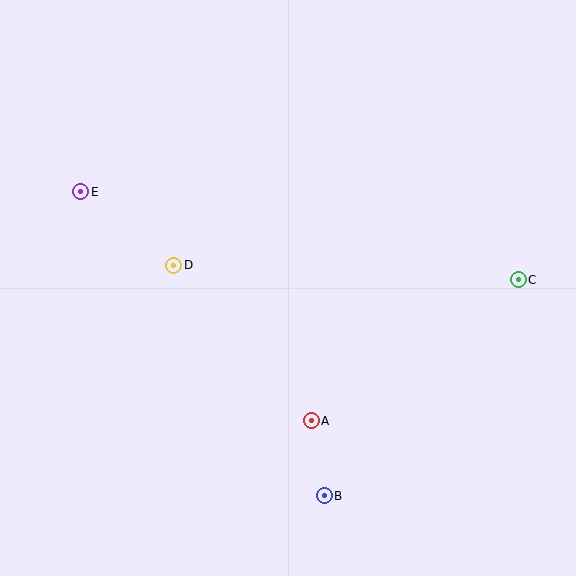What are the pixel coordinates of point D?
Point D is at (174, 265).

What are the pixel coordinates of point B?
Point B is at (324, 496).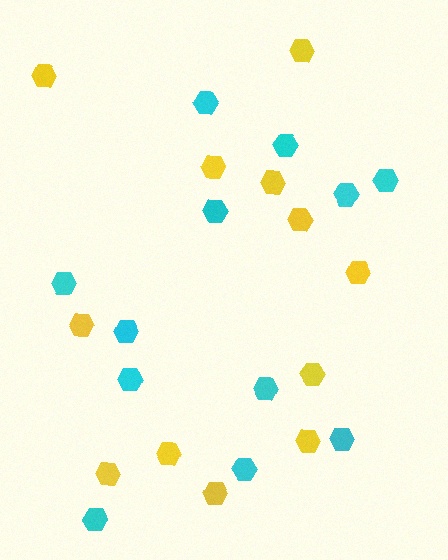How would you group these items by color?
There are 2 groups: one group of cyan hexagons (12) and one group of yellow hexagons (12).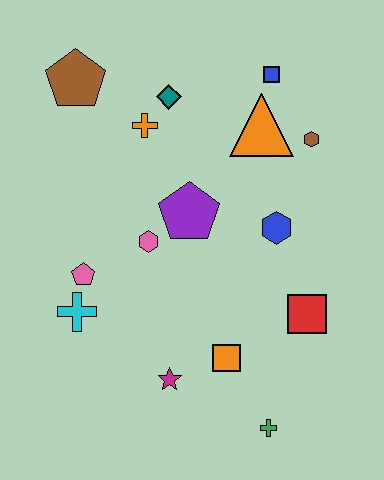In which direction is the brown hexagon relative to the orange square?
The brown hexagon is above the orange square.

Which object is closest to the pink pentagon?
The cyan cross is closest to the pink pentagon.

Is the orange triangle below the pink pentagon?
No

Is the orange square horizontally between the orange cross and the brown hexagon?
Yes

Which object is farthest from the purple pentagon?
The green cross is farthest from the purple pentagon.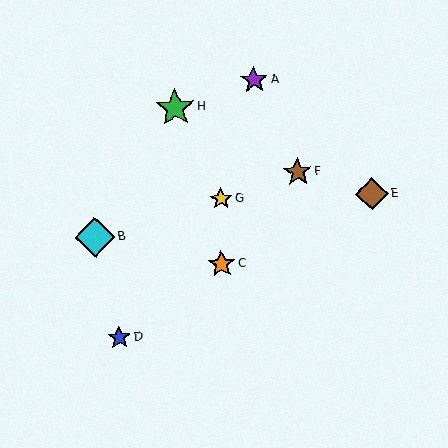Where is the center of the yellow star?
The center of the yellow star is at (221, 199).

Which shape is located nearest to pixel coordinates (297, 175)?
The brown star (labeled F) at (298, 172) is nearest to that location.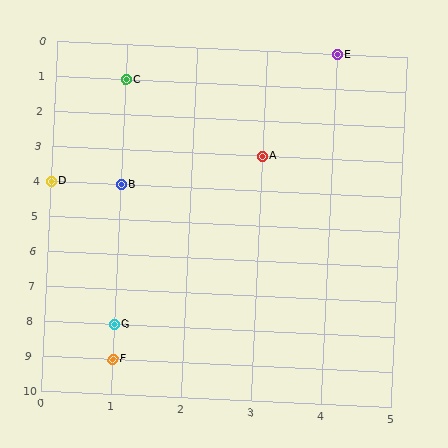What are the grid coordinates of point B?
Point B is at grid coordinates (1, 4).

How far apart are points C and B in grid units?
Points C and B are 3 rows apart.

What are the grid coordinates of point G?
Point G is at grid coordinates (1, 8).